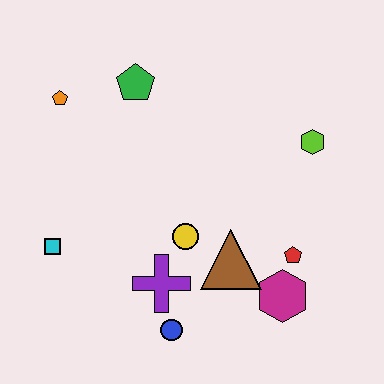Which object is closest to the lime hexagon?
The red pentagon is closest to the lime hexagon.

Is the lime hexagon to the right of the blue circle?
Yes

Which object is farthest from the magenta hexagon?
The orange pentagon is farthest from the magenta hexagon.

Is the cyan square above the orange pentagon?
No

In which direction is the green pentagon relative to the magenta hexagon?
The green pentagon is above the magenta hexagon.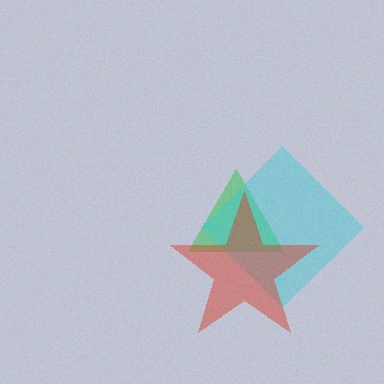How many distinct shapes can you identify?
There are 3 distinct shapes: a green triangle, a cyan diamond, a red star.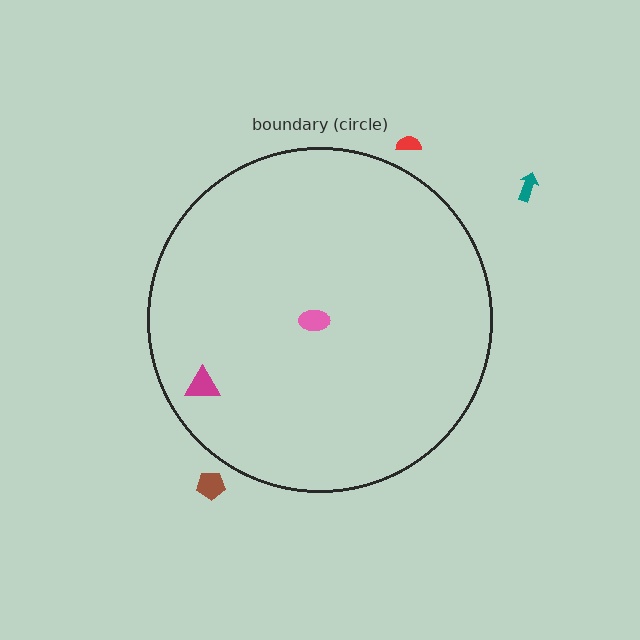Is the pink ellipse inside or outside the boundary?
Inside.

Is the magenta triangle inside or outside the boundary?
Inside.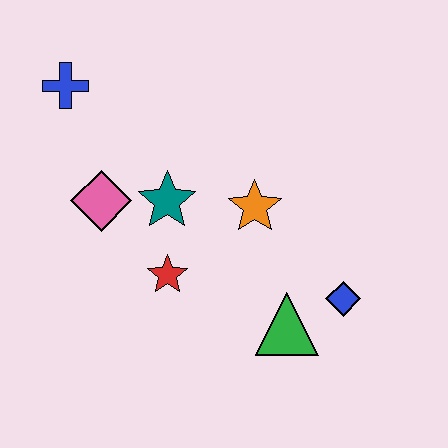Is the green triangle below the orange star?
Yes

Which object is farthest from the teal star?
The blue diamond is farthest from the teal star.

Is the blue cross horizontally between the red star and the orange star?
No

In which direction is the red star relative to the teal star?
The red star is below the teal star.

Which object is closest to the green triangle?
The blue diamond is closest to the green triangle.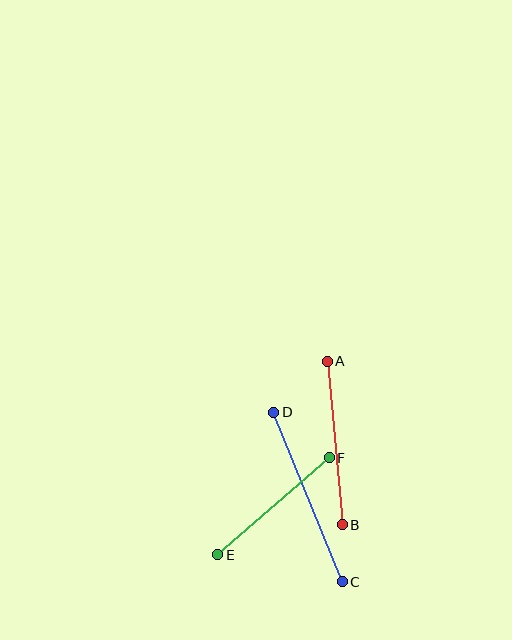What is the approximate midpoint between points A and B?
The midpoint is at approximately (335, 443) pixels.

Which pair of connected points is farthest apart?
Points C and D are farthest apart.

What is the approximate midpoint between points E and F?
The midpoint is at approximately (274, 506) pixels.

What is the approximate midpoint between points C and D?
The midpoint is at approximately (308, 497) pixels.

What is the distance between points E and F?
The distance is approximately 148 pixels.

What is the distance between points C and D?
The distance is approximately 183 pixels.